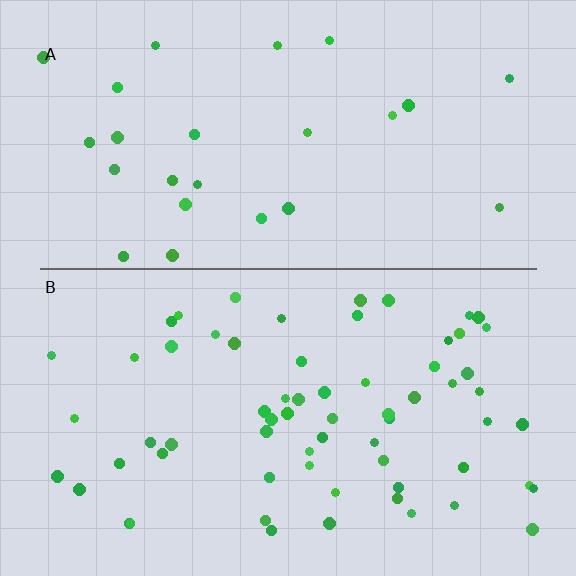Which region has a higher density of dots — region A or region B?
B (the bottom).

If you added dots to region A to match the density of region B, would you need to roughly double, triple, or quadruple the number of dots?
Approximately triple.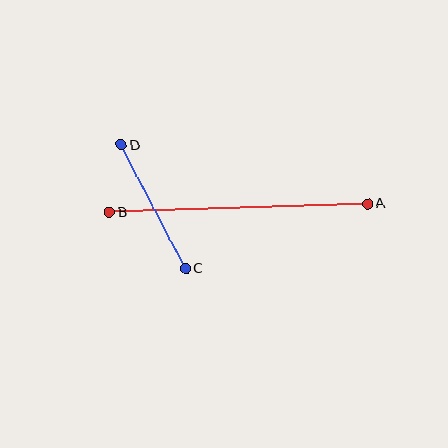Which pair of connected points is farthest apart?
Points A and B are farthest apart.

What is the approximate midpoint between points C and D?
The midpoint is at approximately (153, 207) pixels.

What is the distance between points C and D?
The distance is approximately 140 pixels.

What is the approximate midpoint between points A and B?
The midpoint is at approximately (238, 208) pixels.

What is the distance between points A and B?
The distance is approximately 259 pixels.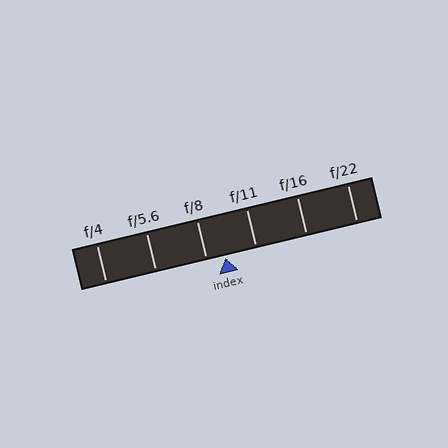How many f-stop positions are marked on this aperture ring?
There are 6 f-stop positions marked.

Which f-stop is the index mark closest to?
The index mark is closest to f/8.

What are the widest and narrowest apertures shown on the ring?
The widest aperture shown is f/4 and the narrowest is f/22.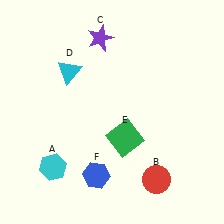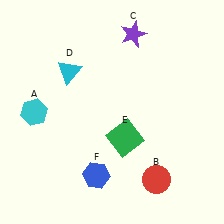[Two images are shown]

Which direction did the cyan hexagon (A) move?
The cyan hexagon (A) moved up.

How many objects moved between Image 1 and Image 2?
2 objects moved between the two images.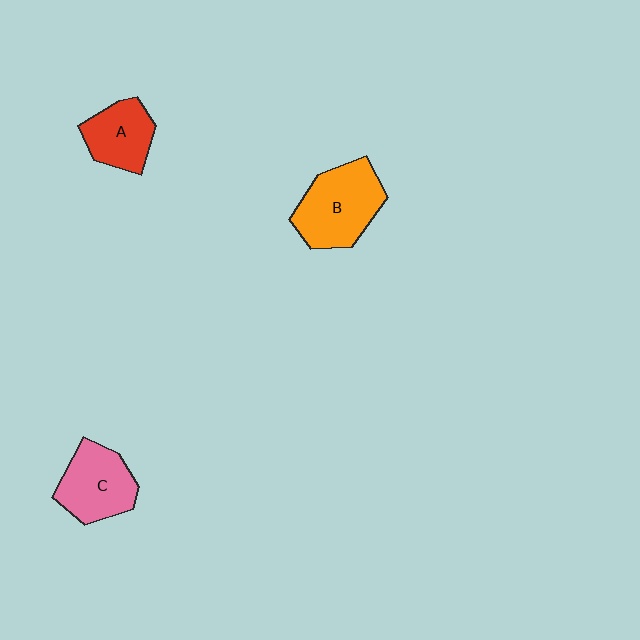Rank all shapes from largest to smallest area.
From largest to smallest: B (orange), C (pink), A (red).